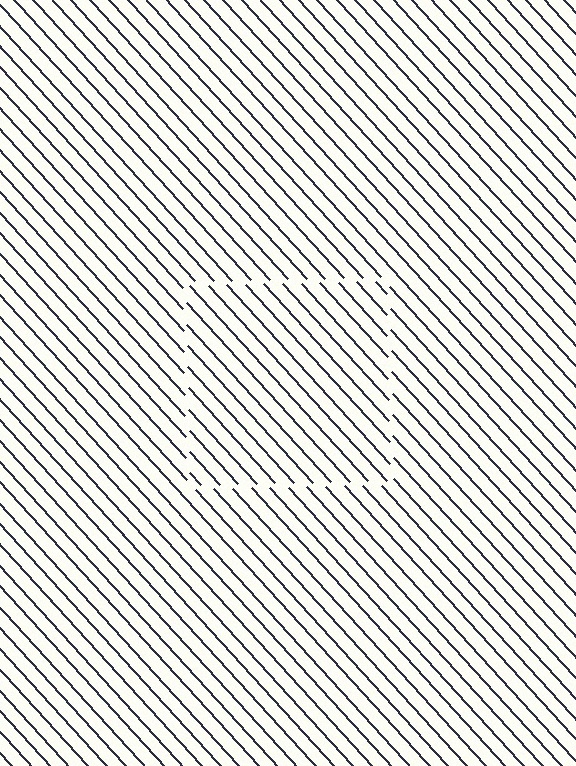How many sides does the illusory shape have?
4 sides — the line-ends trace a square.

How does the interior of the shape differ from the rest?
The interior of the shape contains the same grating, shifted by half a period — the contour is defined by the phase discontinuity where line-ends from the inner and outer gratings abut.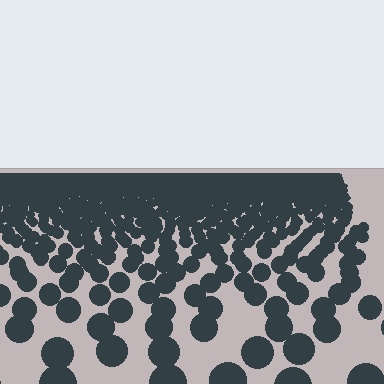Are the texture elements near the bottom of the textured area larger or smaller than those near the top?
Larger. Near the bottom, elements are closer to the viewer and appear at a bigger on-screen size.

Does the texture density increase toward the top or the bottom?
Density increases toward the top.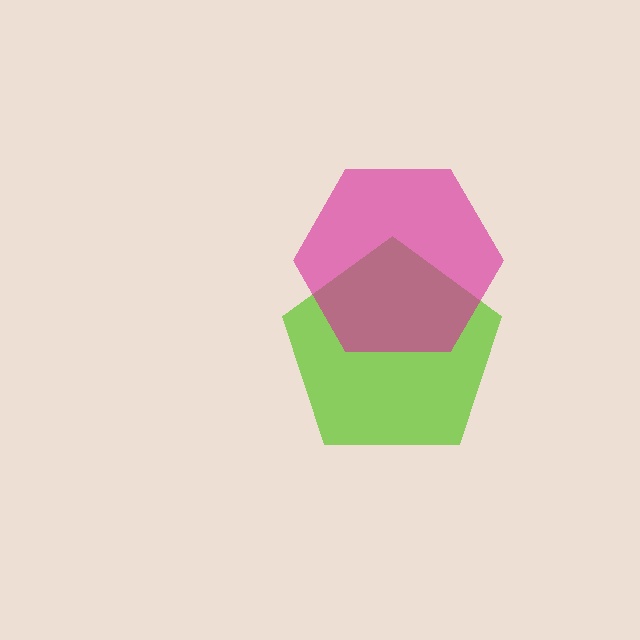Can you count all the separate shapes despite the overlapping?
Yes, there are 2 separate shapes.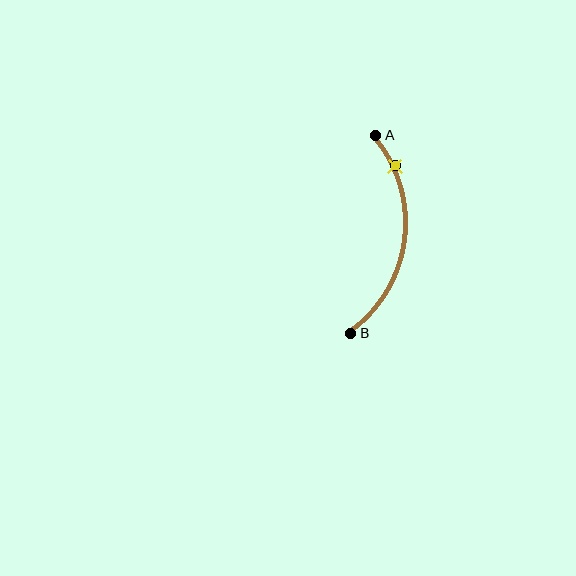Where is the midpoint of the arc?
The arc midpoint is the point on the curve farthest from the straight line joining A and B. It sits to the right of that line.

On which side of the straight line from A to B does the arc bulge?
The arc bulges to the right of the straight line connecting A and B.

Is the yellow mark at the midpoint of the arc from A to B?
No. The yellow mark lies on the arc but is closer to endpoint A. The arc midpoint would be at the point on the curve equidistant along the arc from both A and B.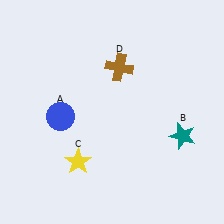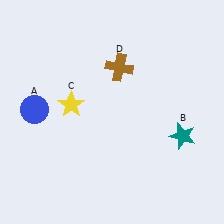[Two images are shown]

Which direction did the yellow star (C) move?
The yellow star (C) moved up.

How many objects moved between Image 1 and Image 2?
2 objects moved between the two images.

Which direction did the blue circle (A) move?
The blue circle (A) moved left.